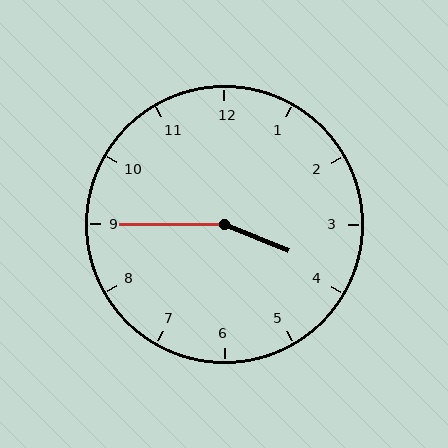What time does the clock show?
3:45.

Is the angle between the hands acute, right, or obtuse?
It is obtuse.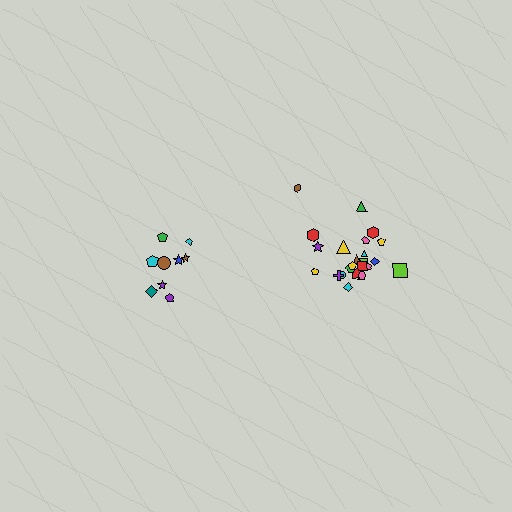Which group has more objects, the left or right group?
The right group.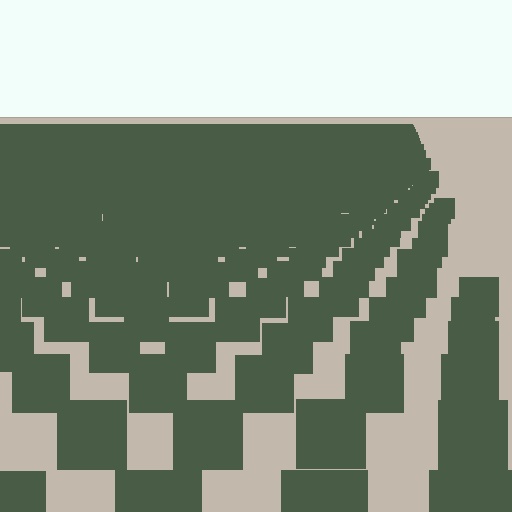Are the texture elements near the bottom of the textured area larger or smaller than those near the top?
Larger. Near the bottom, elements are closer to the viewer and appear at a bigger on-screen size.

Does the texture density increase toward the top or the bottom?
Density increases toward the top.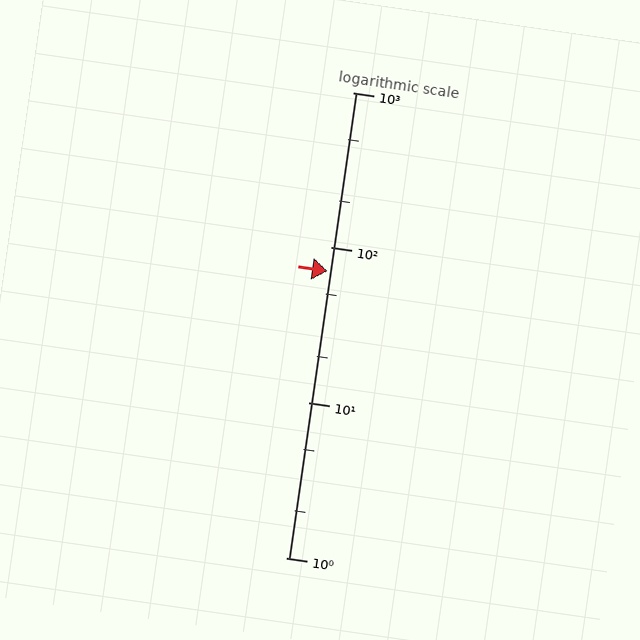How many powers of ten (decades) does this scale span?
The scale spans 3 decades, from 1 to 1000.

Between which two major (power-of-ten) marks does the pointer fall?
The pointer is between 10 and 100.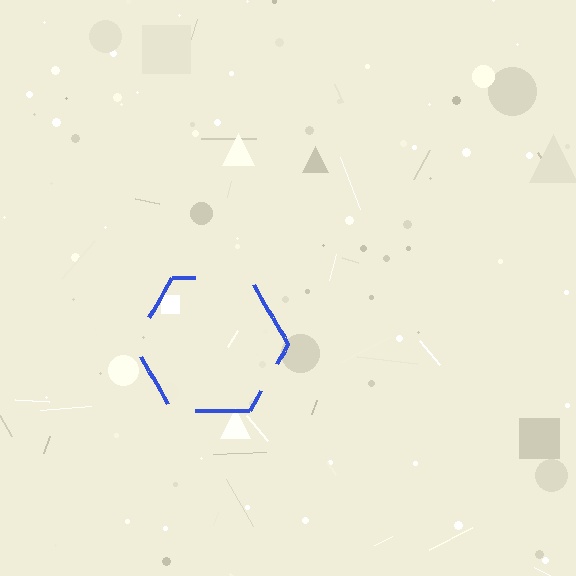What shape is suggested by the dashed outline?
The dashed outline suggests a hexagon.